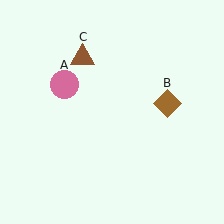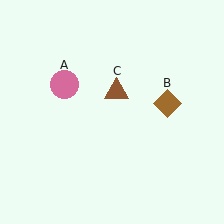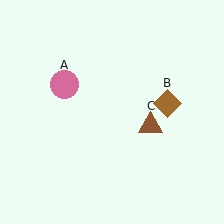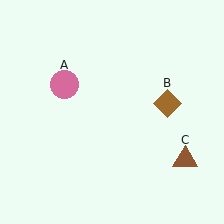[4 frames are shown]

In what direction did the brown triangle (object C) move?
The brown triangle (object C) moved down and to the right.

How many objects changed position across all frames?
1 object changed position: brown triangle (object C).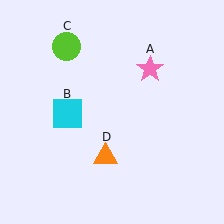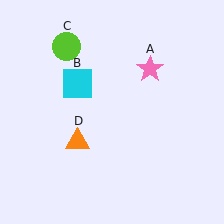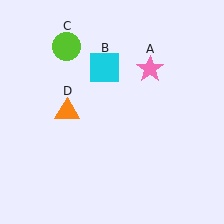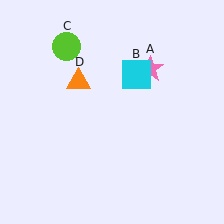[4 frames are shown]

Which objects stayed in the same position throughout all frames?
Pink star (object A) and lime circle (object C) remained stationary.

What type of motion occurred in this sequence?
The cyan square (object B), orange triangle (object D) rotated clockwise around the center of the scene.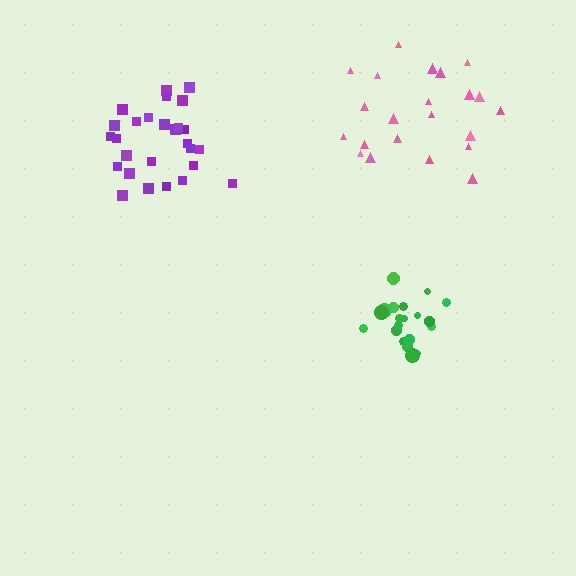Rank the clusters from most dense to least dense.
green, purple, pink.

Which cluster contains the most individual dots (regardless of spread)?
Purple (27).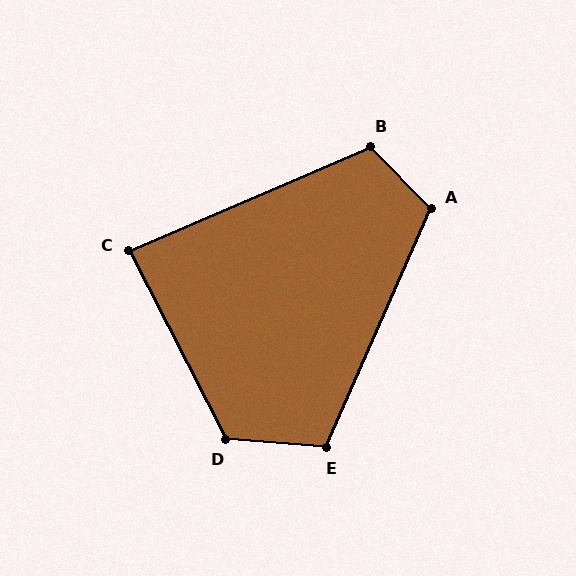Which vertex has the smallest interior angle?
C, at approximately 86 degrees.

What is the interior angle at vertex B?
Approximately 111 degrees (obtuse).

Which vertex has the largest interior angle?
D, at approximately 122 degrees.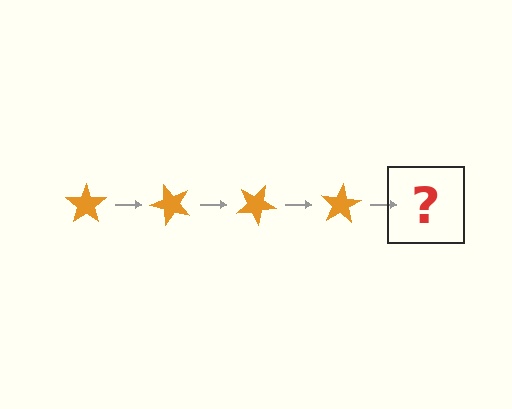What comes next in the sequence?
The next element should be an orange star rotated 200 degrees.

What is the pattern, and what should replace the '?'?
The pattern is that the star rotates 50 degrees each step. The '?' should be an orange star rotated 200 degrees.